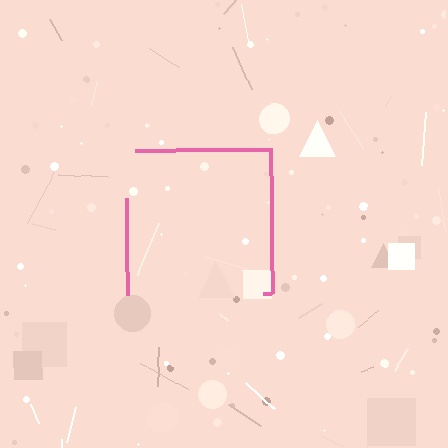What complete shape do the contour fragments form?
The contour fragments form a square.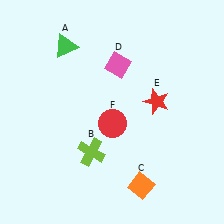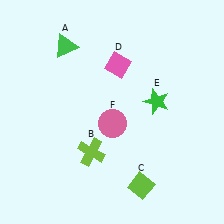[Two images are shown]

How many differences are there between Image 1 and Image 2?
There are 3 differences between the two images.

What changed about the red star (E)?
In Image 1, E is red. In Image 2, it changed to green.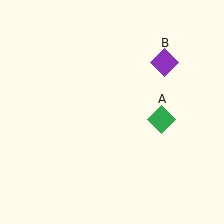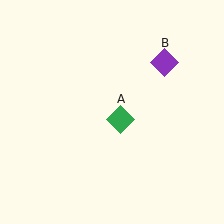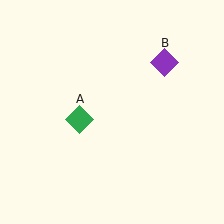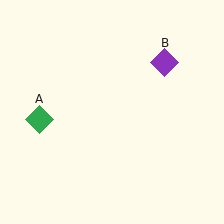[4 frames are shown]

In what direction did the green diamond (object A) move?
The green diamond (object A) moved left.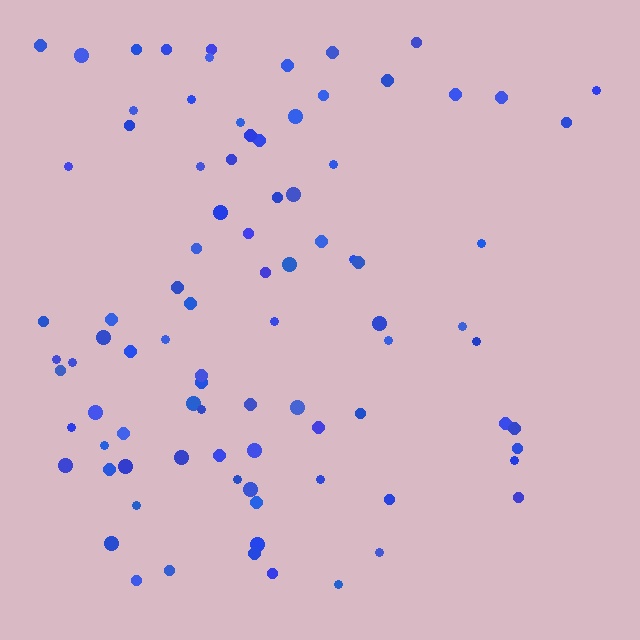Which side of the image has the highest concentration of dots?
The left.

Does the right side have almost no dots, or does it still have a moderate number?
Still a moderate number, just noticeably fewer than the left.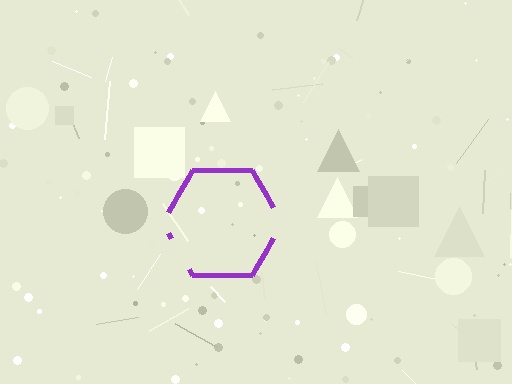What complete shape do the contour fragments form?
The contour fragments form a hexagon.